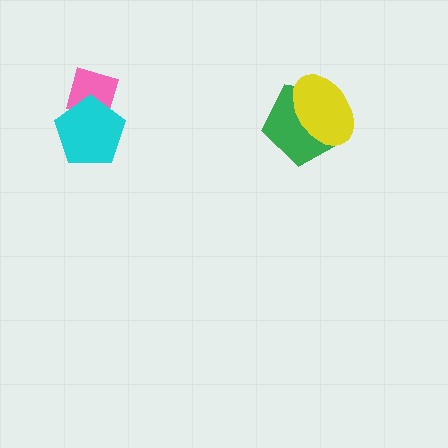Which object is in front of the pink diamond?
The cyan pentagon is in front of the pink diamond.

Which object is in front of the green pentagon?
The yellow ellipse is in front of the green pentagon.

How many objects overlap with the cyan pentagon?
1 object overlaps with the cyan pentagon.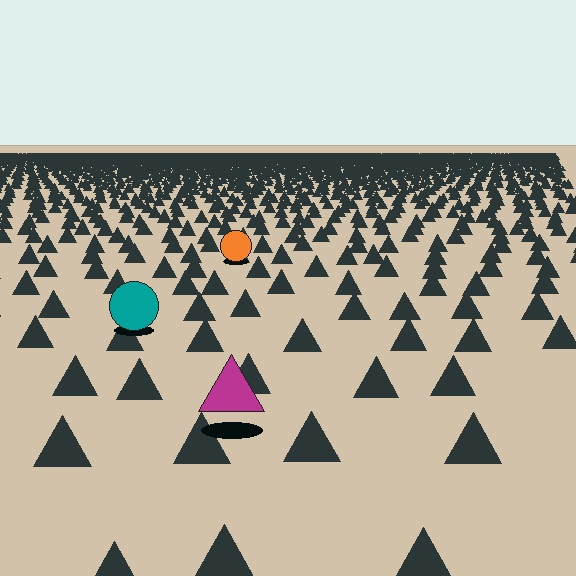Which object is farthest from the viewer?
The orange circle is farthest from the viewer. It appears smaller and the ground texture around it is denser.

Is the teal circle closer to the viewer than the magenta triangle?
No. The magenta triangle is closer — you can tell from the texture gradient: the ground texture is coarser near it.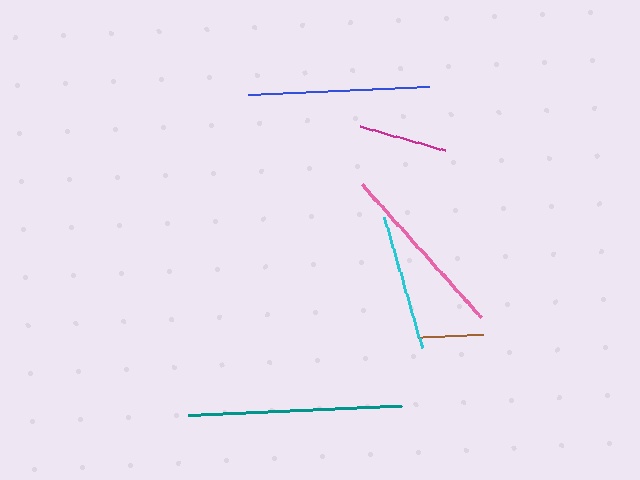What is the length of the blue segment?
The blue segment is approximately 181 pixels long.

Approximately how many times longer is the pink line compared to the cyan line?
The pink line is approximately 1.3 times the length of the cyan line.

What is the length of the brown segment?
The brown segment is approximately 65 pixels long.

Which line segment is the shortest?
The brown line is the shortest at approximately 65 pixels.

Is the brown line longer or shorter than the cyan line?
The cyan line is longer than the brown line.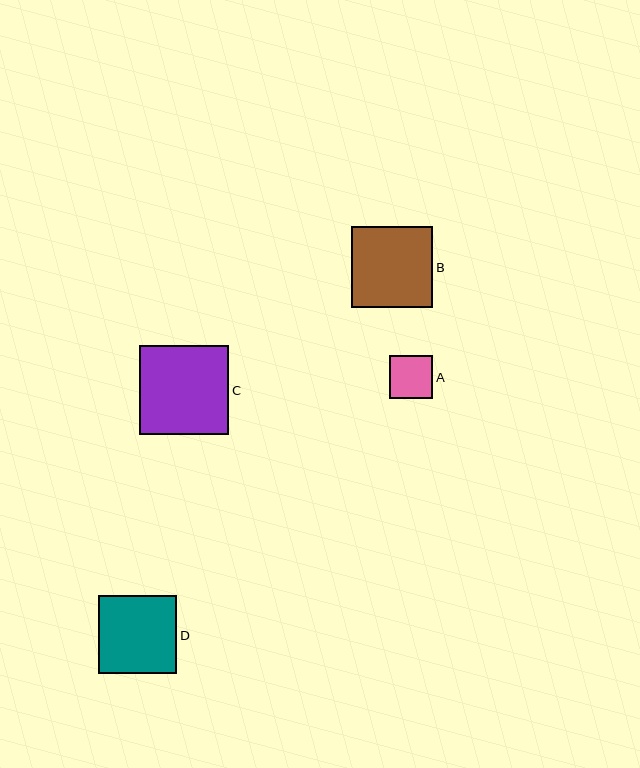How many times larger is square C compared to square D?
Square C is approximately 1.1 times the size of square D.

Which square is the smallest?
Square A is the smallest with a size of approximately 43 pixels.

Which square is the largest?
Square C is the largest with a size of approximately 89 pixels.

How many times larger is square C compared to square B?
Square C is approximately 1.1 times the size of square B.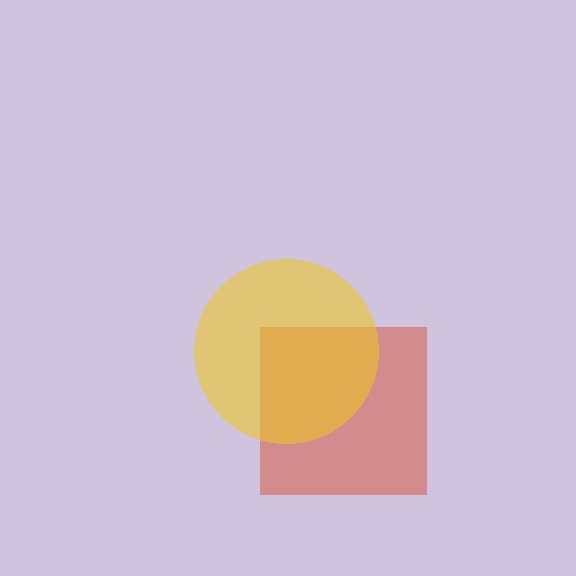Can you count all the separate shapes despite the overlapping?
Yes, there are 2 separate shapes.